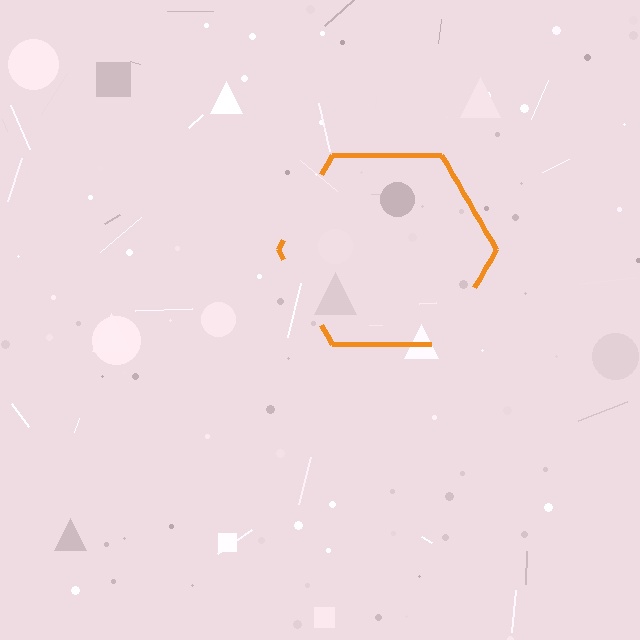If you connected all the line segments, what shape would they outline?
They would outline a hexagon.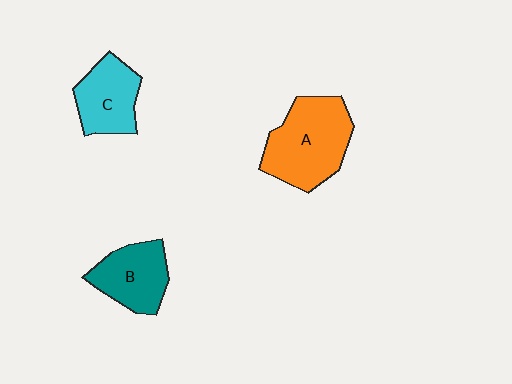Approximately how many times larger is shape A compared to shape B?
Approximately 1.5 times.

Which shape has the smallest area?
Shape C (cyan).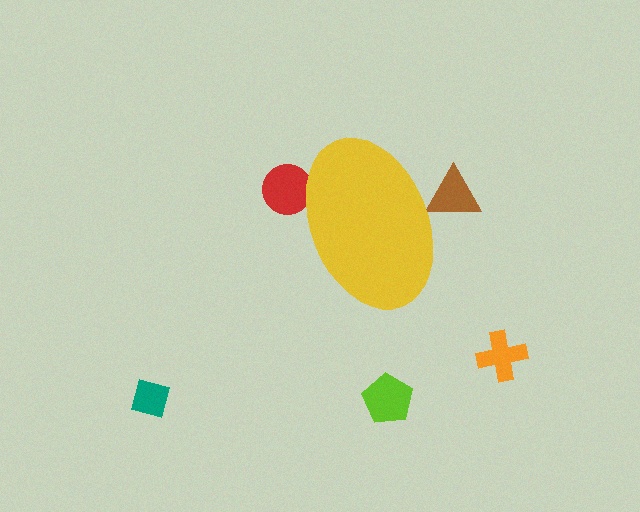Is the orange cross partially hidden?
No, the orange cross is fully visible.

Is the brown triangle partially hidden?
Yes, the brown triangle is partially hidden behind the yellow ellipse.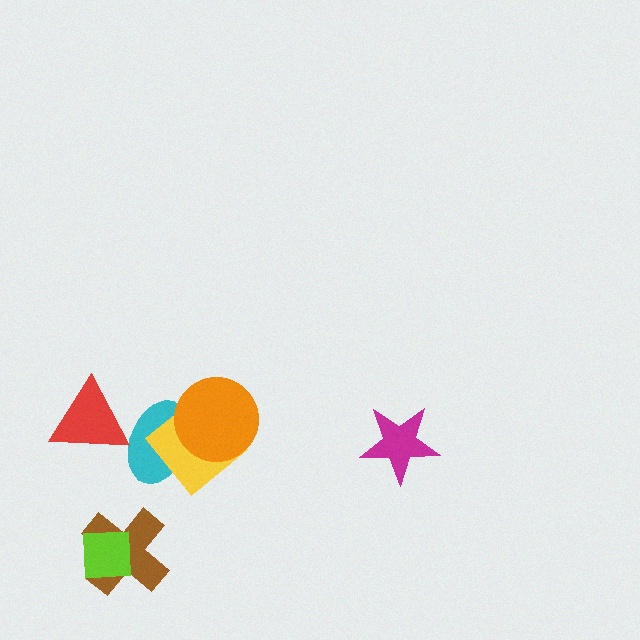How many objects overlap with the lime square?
1 object overlaps with the lime square.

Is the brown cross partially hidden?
Yes, it is partially covered by another shape.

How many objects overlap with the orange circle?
2 objects overlap with the orange circle.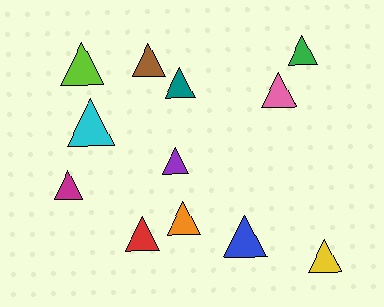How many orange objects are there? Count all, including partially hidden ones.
There is 1 orange object.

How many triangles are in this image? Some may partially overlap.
There are 12 triangles.